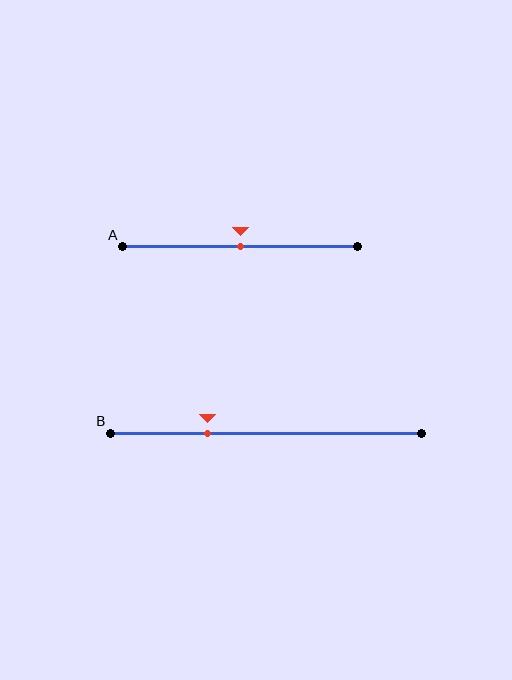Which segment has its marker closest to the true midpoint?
Segment A has its marker closest to the true midpoint.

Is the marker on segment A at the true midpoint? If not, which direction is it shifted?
Yes, the marker on segment A is at the true midpoint.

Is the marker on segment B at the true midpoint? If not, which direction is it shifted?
No, the marker on segment B is shifted to the left by about 19% of the segment length.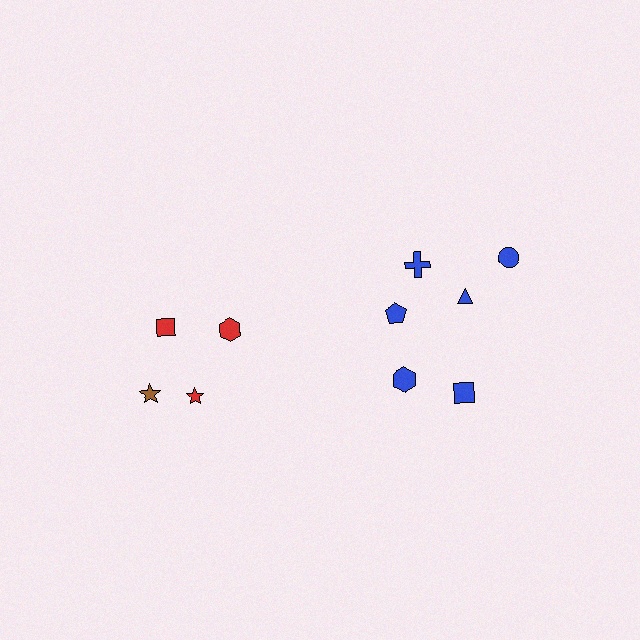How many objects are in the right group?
There are 6 objects.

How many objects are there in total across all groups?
There are 10 objects.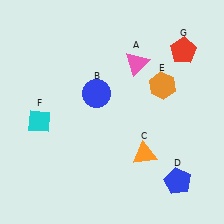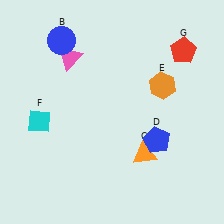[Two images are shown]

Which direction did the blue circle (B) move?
The blue circle (B) moved up.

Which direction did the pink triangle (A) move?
The pink triangle (A) moved left.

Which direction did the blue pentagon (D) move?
The blue pentagon (D) moved up.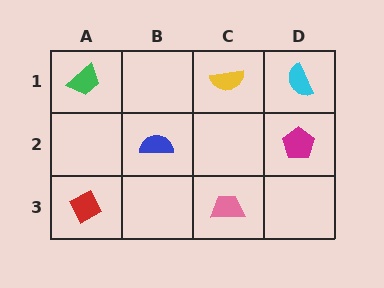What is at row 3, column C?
A pink trapezoid.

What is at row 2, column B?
A blue semicircle.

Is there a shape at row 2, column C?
No, that cell is empty.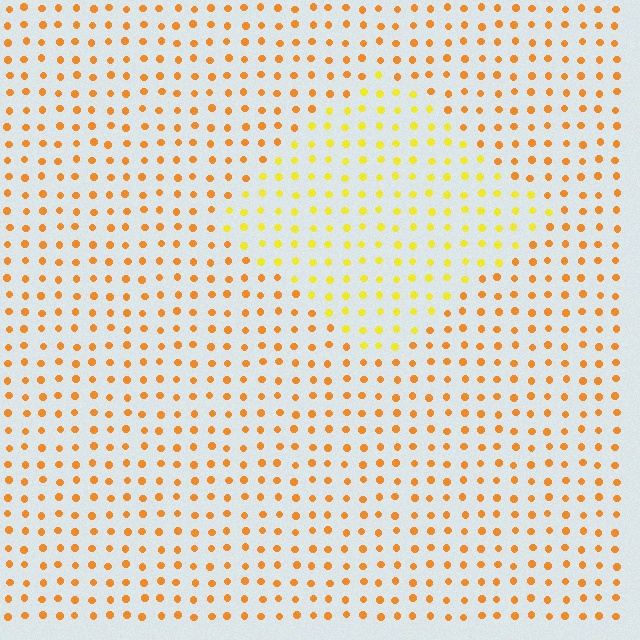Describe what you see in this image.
The image is filled with small orange elements in a uniform arrangement. A diamond-shaped region is visible where the elements are tinted to a slightly different hue, forming a subtle color boundary.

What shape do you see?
I see a diamond.